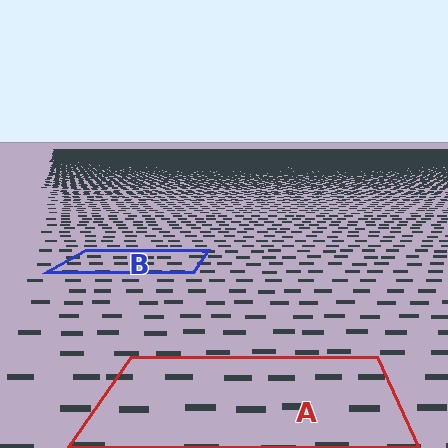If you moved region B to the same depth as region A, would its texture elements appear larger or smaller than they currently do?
They would appear larger. At a closer depth, the same texture elements are projected at a bigger on-screen size.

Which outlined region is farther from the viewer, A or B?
Region B is farther from the viewer — the texture elements inside it appear smaller and more densely packed.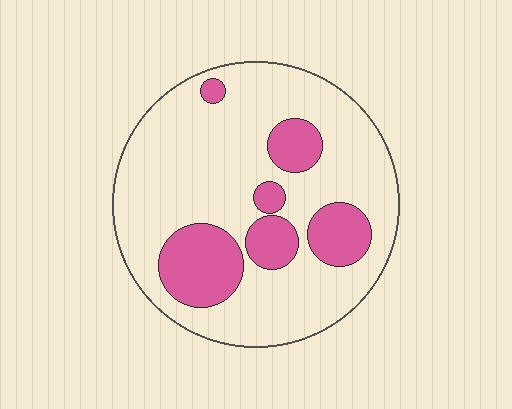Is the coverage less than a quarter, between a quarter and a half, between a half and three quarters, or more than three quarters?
Less than a quarter.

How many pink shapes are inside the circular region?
6.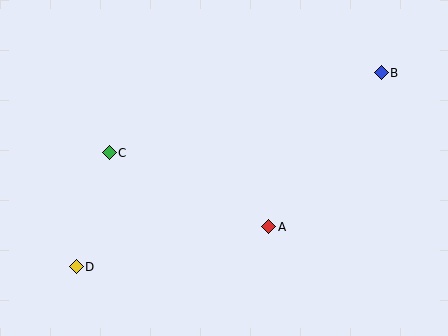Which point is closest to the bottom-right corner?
Point A is closest to the bottom-right corner.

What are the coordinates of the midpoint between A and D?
The midpoint between A and D is at (173, 247).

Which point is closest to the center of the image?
Point A at (269, 227) is closest to the center.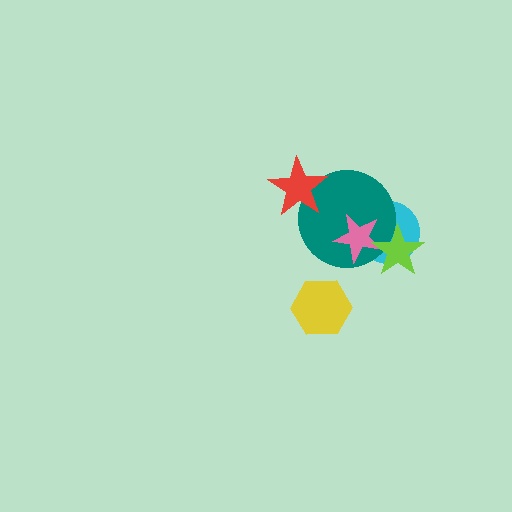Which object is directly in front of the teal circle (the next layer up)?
The pink star is directly in front of the teal circle.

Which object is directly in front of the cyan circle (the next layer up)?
The teal circle is directly in front of the cyan circle.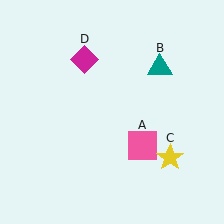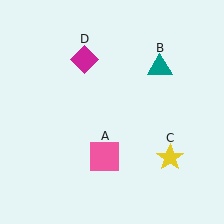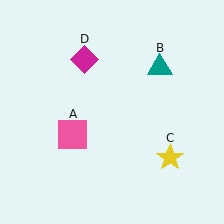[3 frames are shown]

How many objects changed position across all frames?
1 object changed position: pink square (object A).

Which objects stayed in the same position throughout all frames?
Teal triangle (object B) and yellow star (object C) and magenta diamond (object D) remained stationary.